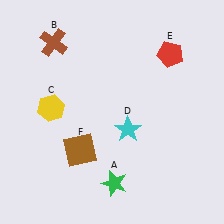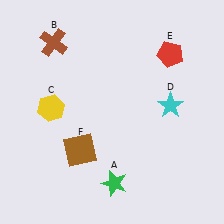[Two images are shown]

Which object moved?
The cyan star (D) moved right.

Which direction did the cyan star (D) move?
The cyan star (D) moved right.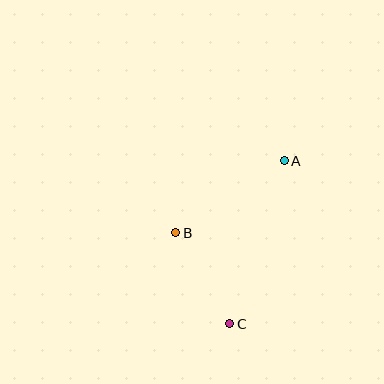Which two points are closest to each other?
Points B and C are closest to each other.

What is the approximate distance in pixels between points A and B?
The distance between A and B is approximately 130 pixels.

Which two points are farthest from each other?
Points A and C are farthest from each other.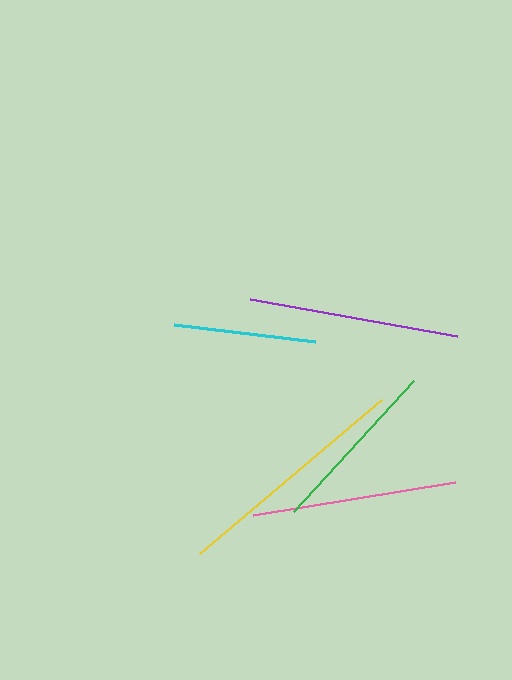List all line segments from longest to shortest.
From longest to shortest: yellow, purple, pink, green, cyan.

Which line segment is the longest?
The yellow line is the longest at approximately 239 pixels.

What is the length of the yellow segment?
The yellow segment is approximately 239 pixels long.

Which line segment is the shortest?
The cyan line is the shortest at approximately 142 pixels.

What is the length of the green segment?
The green segment is approximately 178 pixels long.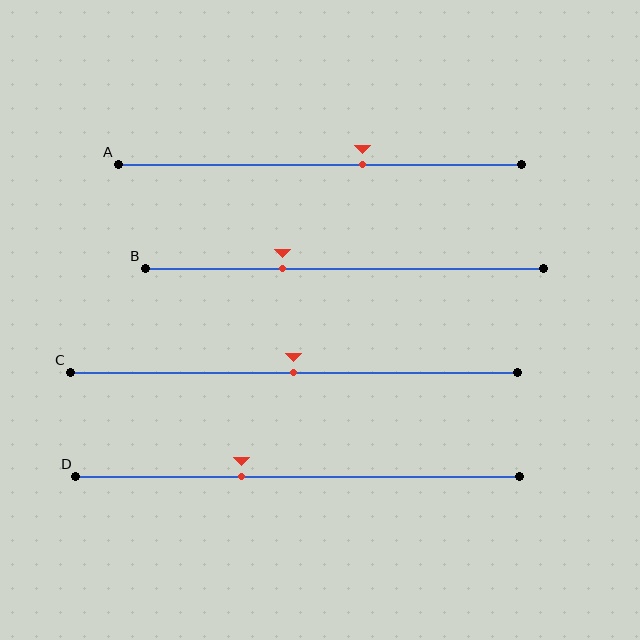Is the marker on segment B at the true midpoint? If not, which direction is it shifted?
No, the marker on segment B is shifted to the left by about 15% of the segment length.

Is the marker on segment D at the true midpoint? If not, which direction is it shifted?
No, the marker on segment D is shifted to the left by about 13% of the segment length.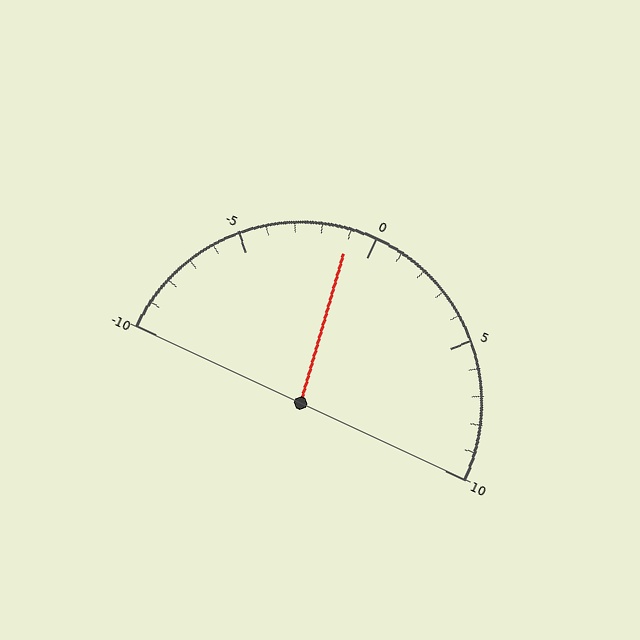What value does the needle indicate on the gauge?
The needle indicates approximately -1.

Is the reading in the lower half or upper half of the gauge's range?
The reading is in the lower half of the range (-10 to 10).